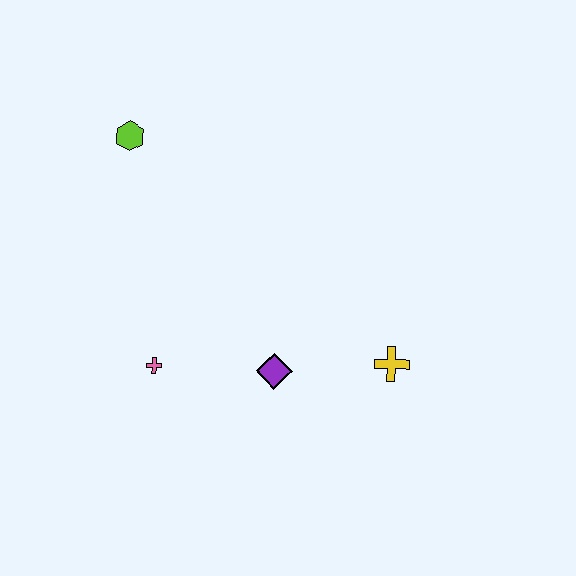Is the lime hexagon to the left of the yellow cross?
Yes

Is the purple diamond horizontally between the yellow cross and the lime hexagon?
Yes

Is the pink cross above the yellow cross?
No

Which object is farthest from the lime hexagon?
The yellow cross is farthest from the lime hexagon.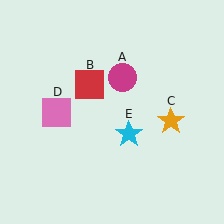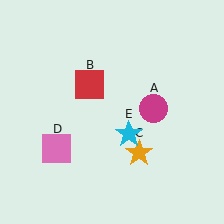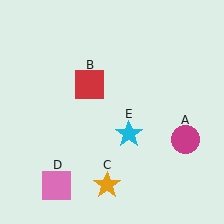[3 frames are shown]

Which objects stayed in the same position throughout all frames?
Red square (object B) and cyan star (object E) remained stationary.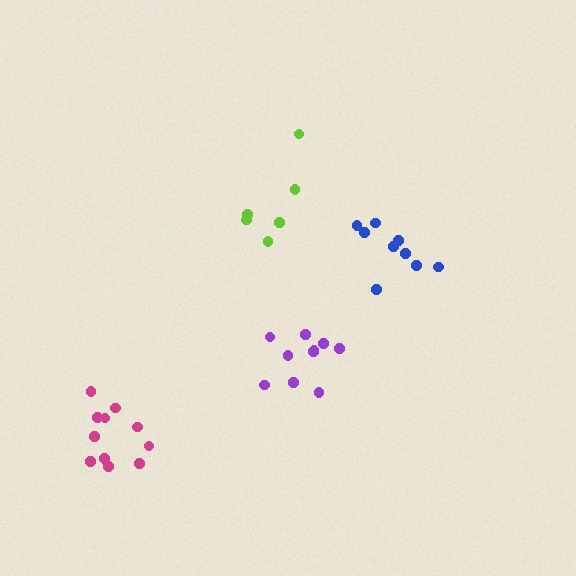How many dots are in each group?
Group 1: 11 dots, Group 2: 10 dots, Group 3: 6 dots, Group 4: 9 dots (36 total).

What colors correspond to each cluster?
The clusters are colored: magenta, purple, lime, blue.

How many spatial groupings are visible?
There are 4 spatial groupings.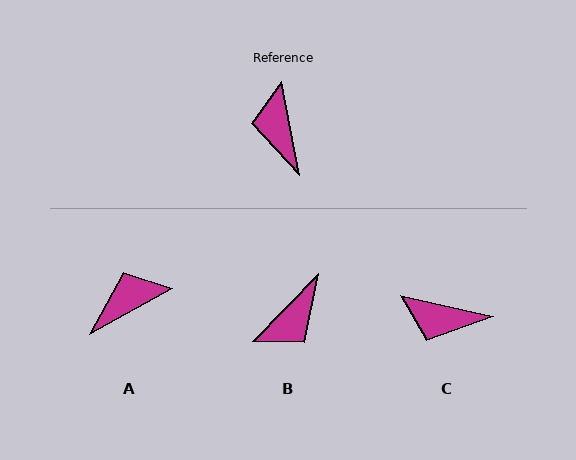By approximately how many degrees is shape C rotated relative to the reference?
Approximately 66 degrees counter-clockwise.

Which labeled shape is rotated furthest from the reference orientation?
B, about 125 degrees away.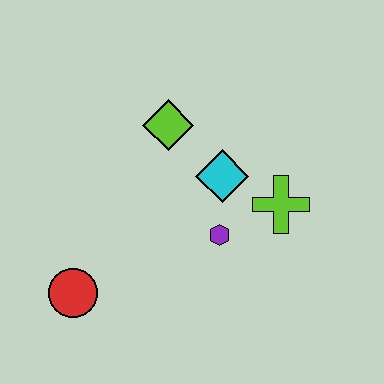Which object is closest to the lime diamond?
The cyan diamond is closest to the lime diamond.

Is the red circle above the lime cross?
No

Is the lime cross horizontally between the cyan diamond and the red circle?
No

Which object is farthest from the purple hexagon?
The red circle is farthest from the purple hexagon.